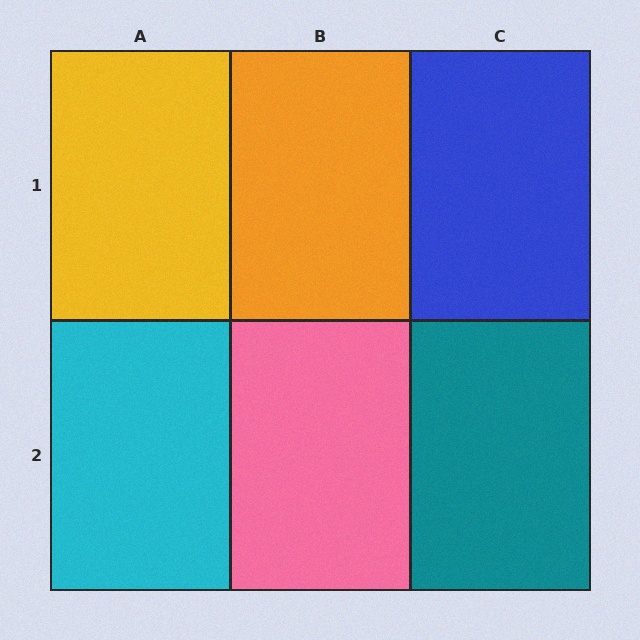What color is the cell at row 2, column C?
Teal.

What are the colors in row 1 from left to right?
Yellow, orange, blue.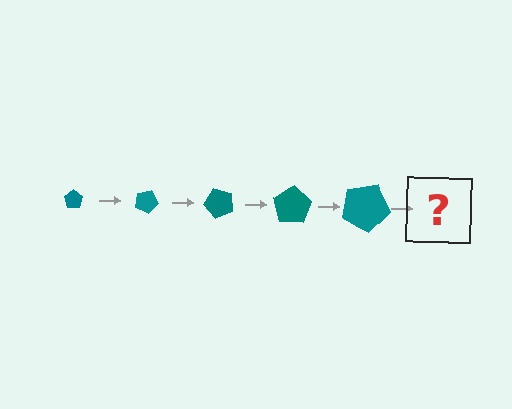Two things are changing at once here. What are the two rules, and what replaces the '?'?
The two rules are that the pentagon grows larger each step and it rotates 25 degrees each step. The '?' should be a pentagon, larger than the previous one and rotated 125 degrees from the start.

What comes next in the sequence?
The next element should be a pentagon, larger than the previous one and rotated 125 degrees from the start.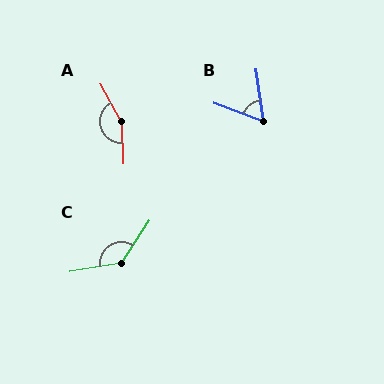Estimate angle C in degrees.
Approximately 133 degrees.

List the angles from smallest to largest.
B (62°), C (133°), A (153°).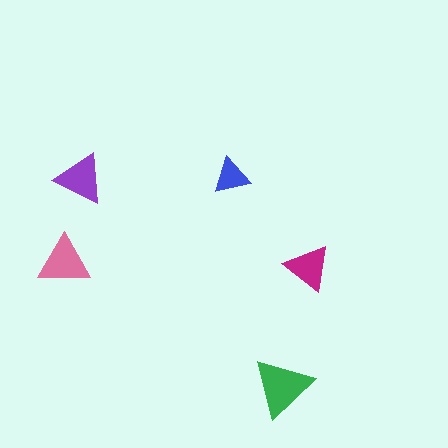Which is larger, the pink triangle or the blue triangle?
The pink one.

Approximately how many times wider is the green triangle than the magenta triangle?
About 1.5 times wider.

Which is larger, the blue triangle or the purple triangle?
The purple one.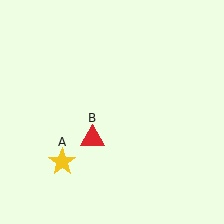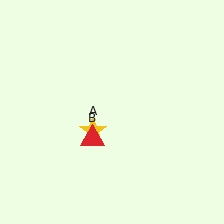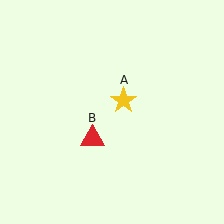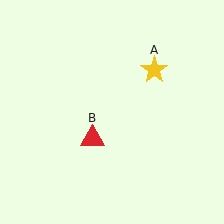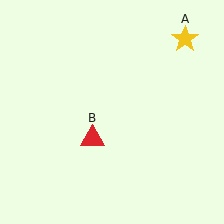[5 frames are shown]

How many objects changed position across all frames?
1 object changed position: yellow star (object A).